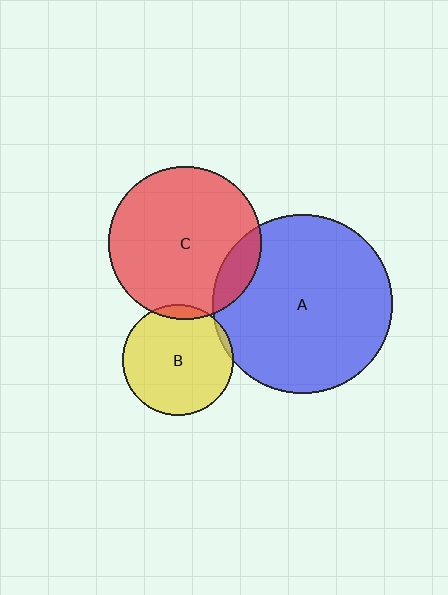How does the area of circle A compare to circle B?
Approximately 2.6 times.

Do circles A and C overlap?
Yes.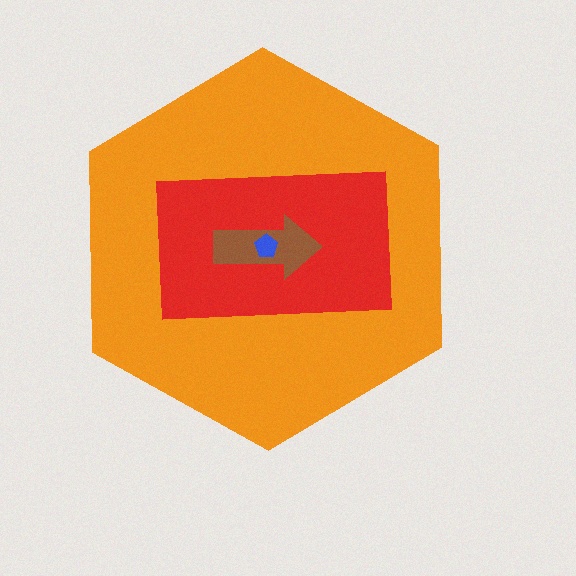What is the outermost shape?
The orange hexagon.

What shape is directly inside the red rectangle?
The brown arrow.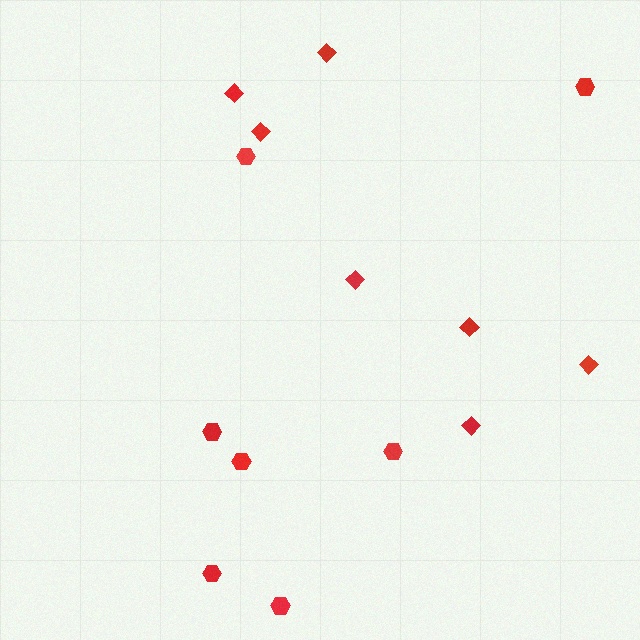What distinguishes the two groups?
There are 2 groups: one group of diamonds (7) and one group of hexagons (7).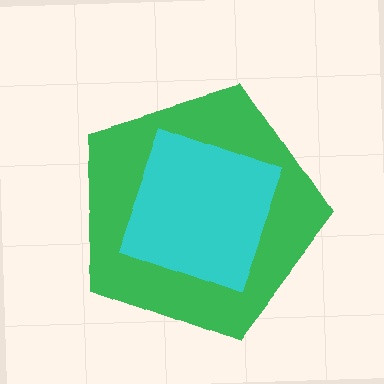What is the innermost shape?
The cyan diamond.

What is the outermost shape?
The green pentagon.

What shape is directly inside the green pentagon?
The cyan diamond.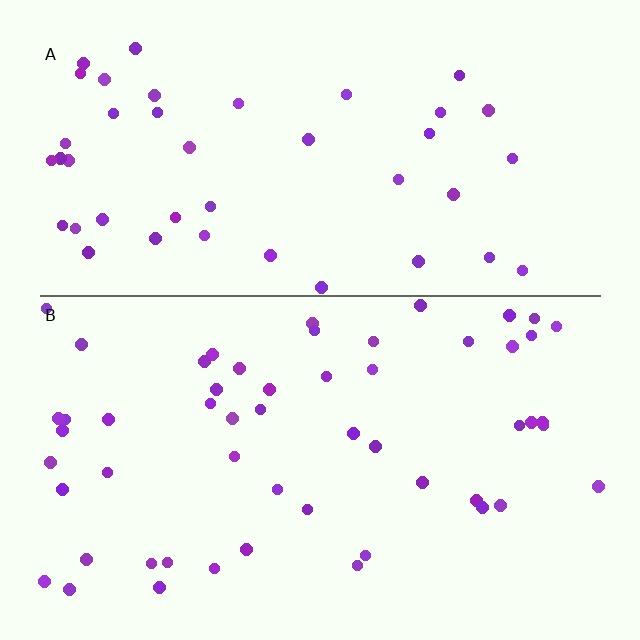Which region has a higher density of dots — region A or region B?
B (the bottom).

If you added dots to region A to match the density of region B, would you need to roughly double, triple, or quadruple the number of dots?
Approximately double.